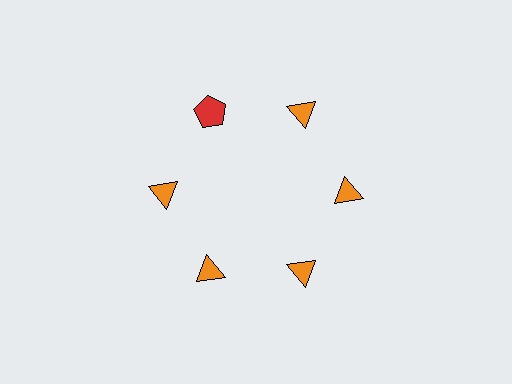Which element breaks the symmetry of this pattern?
The red pentagon at roughly the 11 o'clock position breaks the symmetry. All other shapes are orange triangles.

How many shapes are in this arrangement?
There are 6 shapes arranged in a ring pattern.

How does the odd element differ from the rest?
It differs in both color (red instead of orange) and shape (pentagon instead of triangle).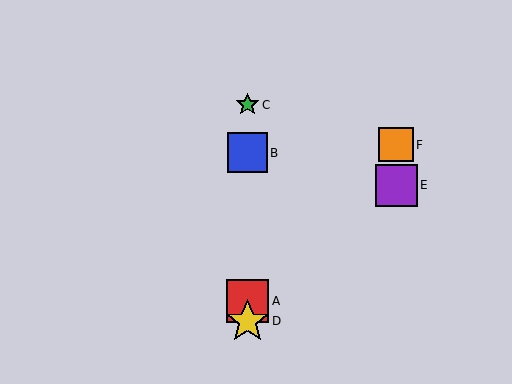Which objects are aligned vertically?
Objects A, B, C, D are aligned vertically.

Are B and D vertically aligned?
Yes, both are at x≈247.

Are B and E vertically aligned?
No, B is at x≈247 and E is at x≈396.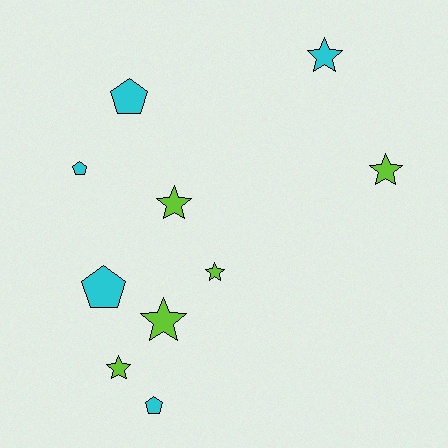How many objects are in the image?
There are 10 objects.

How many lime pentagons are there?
There are no lime pentagons.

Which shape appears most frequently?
Star, with 6 objects.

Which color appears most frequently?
Lime, with 5 objects.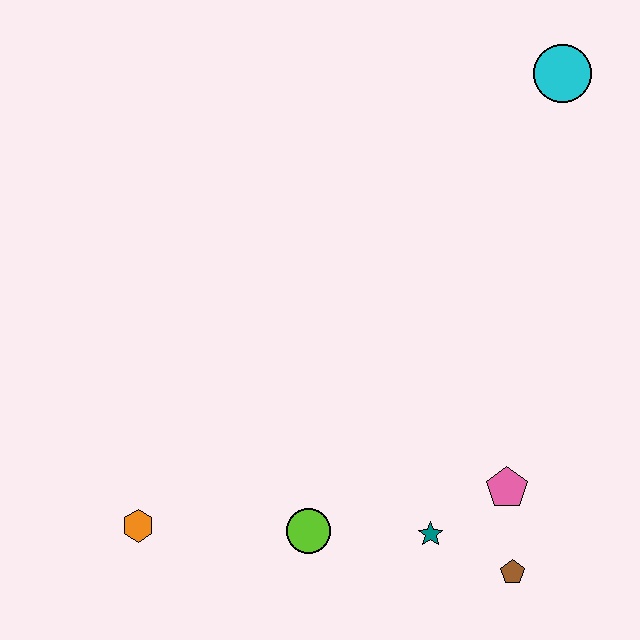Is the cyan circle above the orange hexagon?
Yes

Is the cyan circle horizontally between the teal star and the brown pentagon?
No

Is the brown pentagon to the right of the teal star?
Yes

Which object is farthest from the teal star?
The cyan circle is farthest from the teal star.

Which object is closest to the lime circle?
The teal star is closest to the lime circle.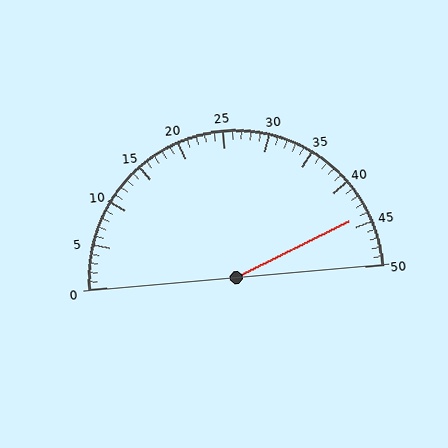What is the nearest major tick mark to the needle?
The nearest major tick mark is 45.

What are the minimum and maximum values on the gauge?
The gauge ranges from 0 to 50.